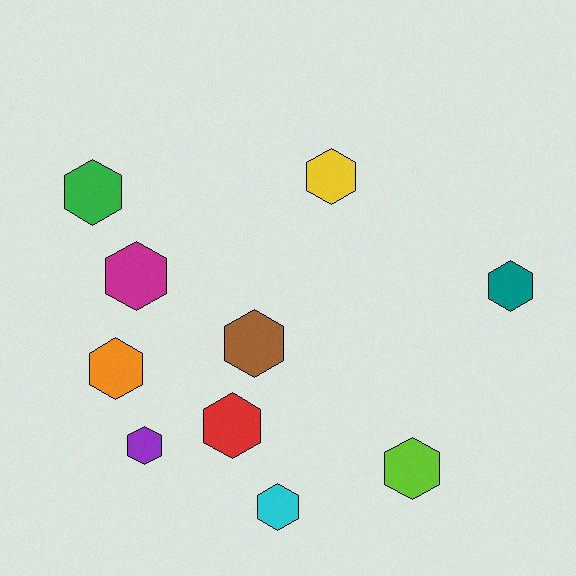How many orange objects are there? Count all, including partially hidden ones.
There is 1 orange object.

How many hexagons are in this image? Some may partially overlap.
There are 10 hexagons.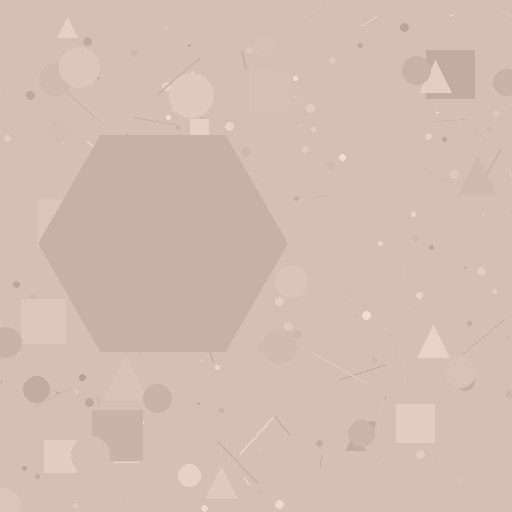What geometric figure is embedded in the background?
A hexagon is embedded in the background.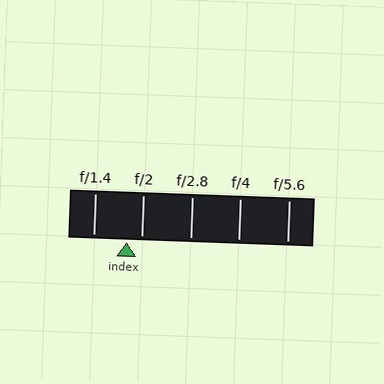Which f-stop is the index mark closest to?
The index mark is closest to f/2.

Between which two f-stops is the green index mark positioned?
The index mark is between f/1.4 and f/2.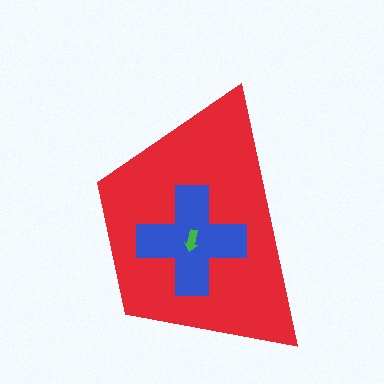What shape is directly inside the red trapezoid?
The blue cross.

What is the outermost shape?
The red trapezoid.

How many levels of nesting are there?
3.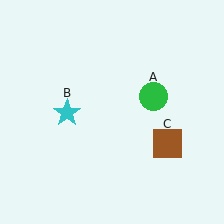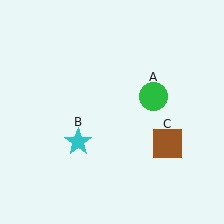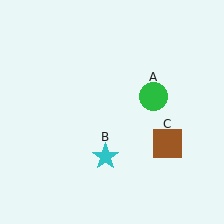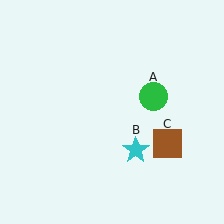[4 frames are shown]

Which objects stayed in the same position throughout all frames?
Green circle (object A) and brown square (object C) remained stationary.